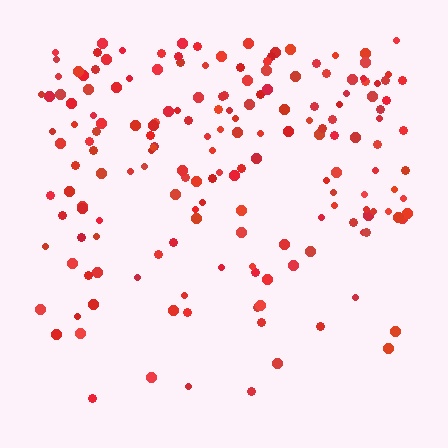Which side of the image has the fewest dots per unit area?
The bottom.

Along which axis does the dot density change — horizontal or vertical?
Vertical.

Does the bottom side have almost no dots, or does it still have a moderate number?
Still a moderate number, just noticeably fewer than the top.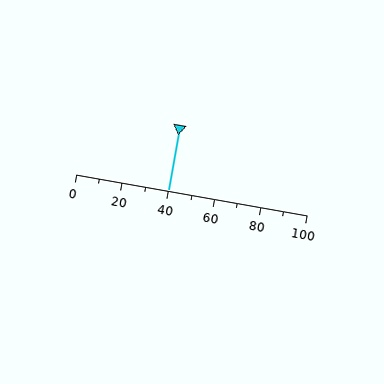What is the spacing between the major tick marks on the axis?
The major ticks are spaced 20 apart.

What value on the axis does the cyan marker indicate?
The marker indicates approximately 40.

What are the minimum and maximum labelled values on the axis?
The axis runs from 0 to 100.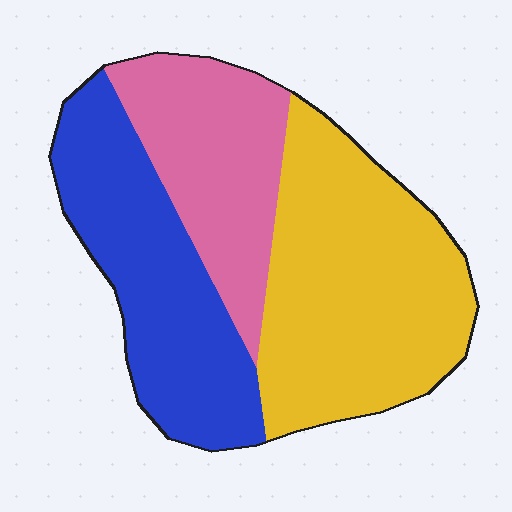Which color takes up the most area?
Yellow, at roughly 45%.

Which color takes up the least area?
Pink, at roughly 25%.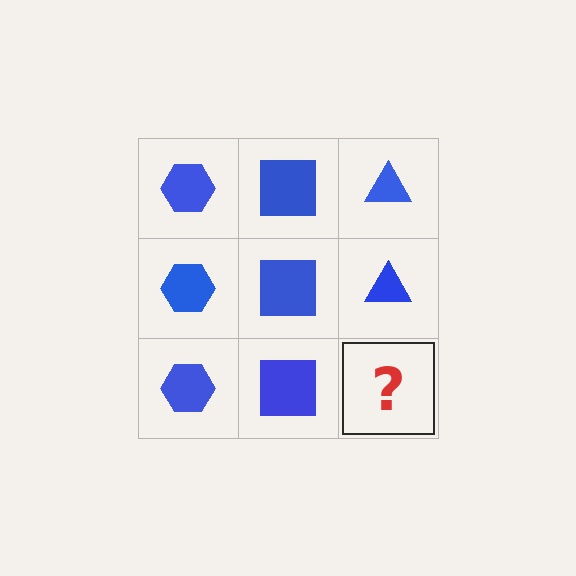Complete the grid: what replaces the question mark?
The question mark should be replaced with a blue triangle.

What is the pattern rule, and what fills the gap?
The rule is that each column has a consistent shape. The gap should be filled with a blue triangle.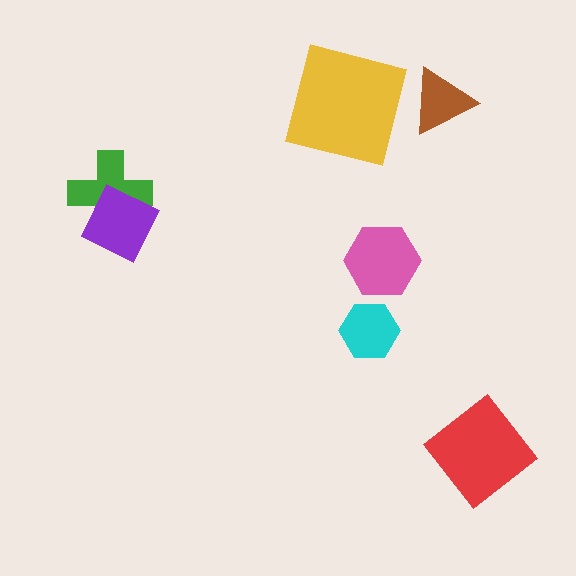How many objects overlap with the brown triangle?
0 objects overlap with the brown triangle.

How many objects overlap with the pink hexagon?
0 objects overlap with the pink hexagon.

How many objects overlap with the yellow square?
0 objects overlap with the yellow square.